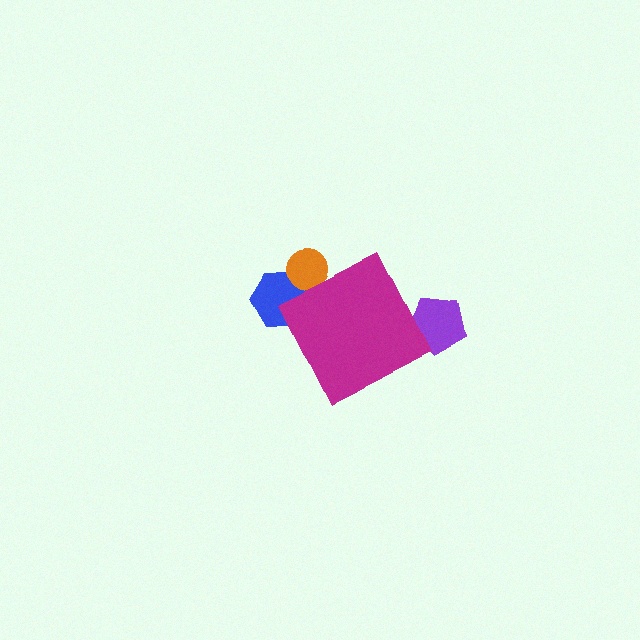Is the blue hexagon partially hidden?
Yes, the blue hexagon is partially hidden behind the magenta diamond.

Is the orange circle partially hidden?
Yes, the orange circle is partially hidden behind the magenta diamond.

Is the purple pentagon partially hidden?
Yes, the purple pentagon is partially hidden behind the magenta diamond.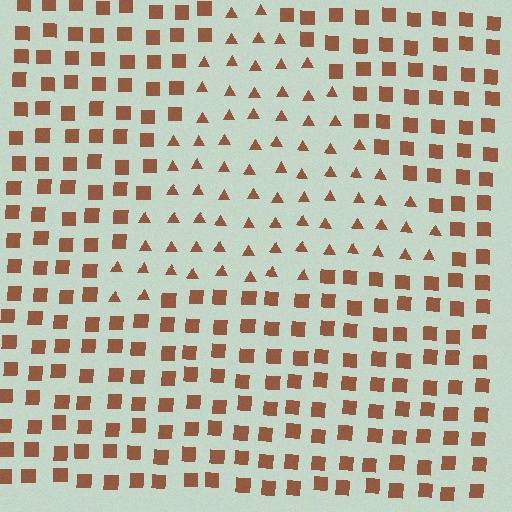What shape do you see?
I see a triangle.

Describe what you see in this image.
The image is filled with small brown elements arranged in a uniform grid. A triangle-shaped region contains triangles, while the surrounding area contains squares. The boundary is defined purely by the change in element shape.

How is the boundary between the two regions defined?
The boundary is defined by a change in element shape: triangles inside vs. squares outside. All elements share the same color and spacing.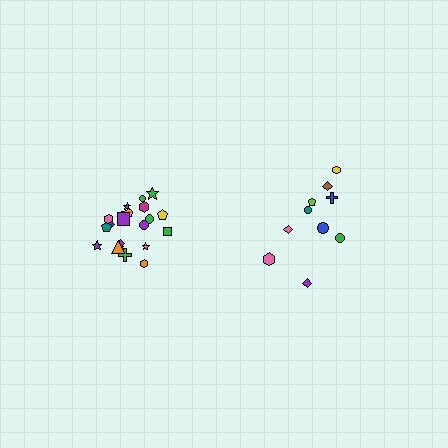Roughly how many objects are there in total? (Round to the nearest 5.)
Roughly 30 objects in total.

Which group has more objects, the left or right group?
The left group.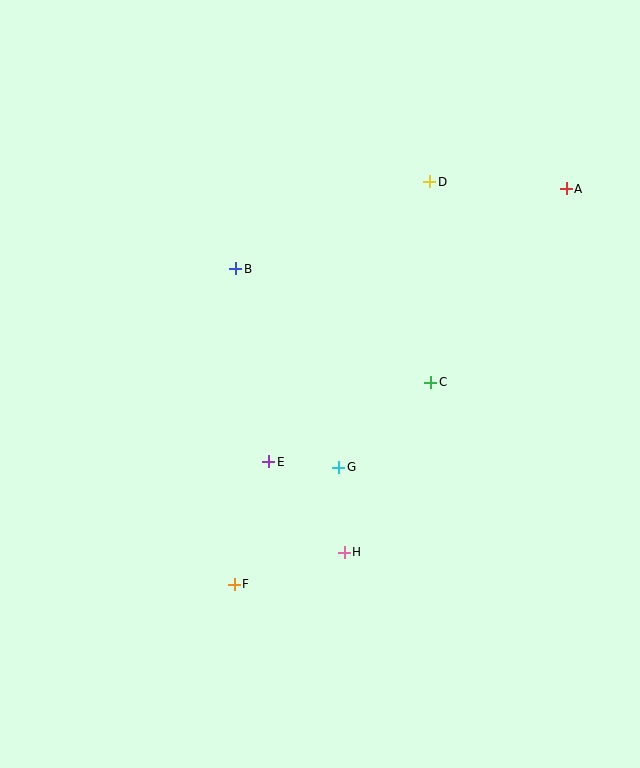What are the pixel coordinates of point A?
Point A is at (566, 189).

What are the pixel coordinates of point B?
Point B is at (236, 269).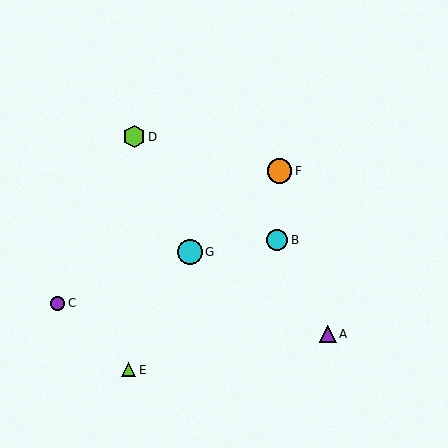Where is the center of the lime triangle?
The center of the lime triangle is at (129, 370).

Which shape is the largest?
The cyan circle (labeled G) is the largest.